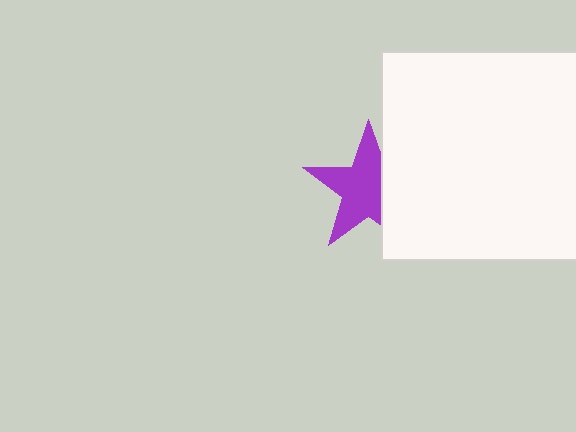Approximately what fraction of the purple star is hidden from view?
Roughly 31% of the purple star is hidden behind the white rectangle.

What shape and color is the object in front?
The object in front is a white rectangle.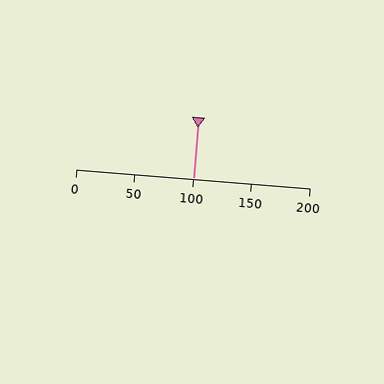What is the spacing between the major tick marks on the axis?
The major ticks are spaced 50 apart.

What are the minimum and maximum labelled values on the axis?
The axis runs from 0 to 200.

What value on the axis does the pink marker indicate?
The marker indicates approximately 100.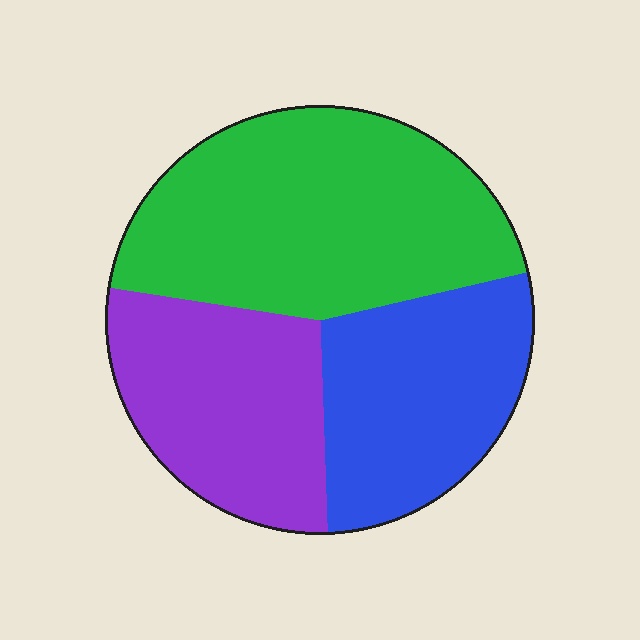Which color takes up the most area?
Green, at roughly 45%.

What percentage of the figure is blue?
Blue takes up about one quarter (1/4) of the figure.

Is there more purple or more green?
Green.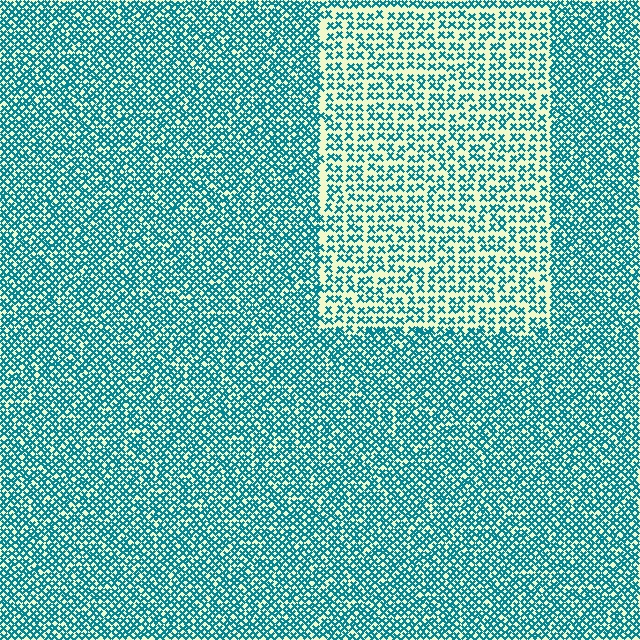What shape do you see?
I see a rectangle.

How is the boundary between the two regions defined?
The boundary is defined by a change in element density (approximately 1.9x ratio). All elements are the same color, size, and shape.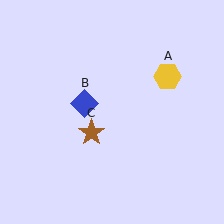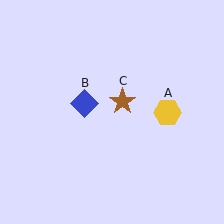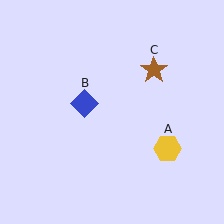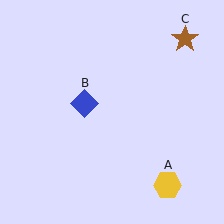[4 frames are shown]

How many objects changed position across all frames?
2 objects changed position: yellow hexagon (object A), brown star (object C).